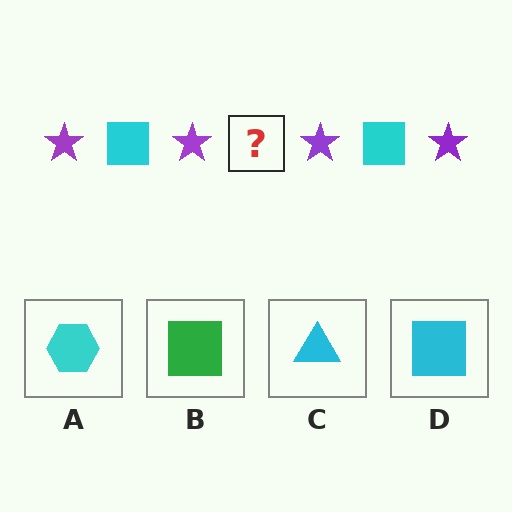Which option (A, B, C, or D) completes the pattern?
D.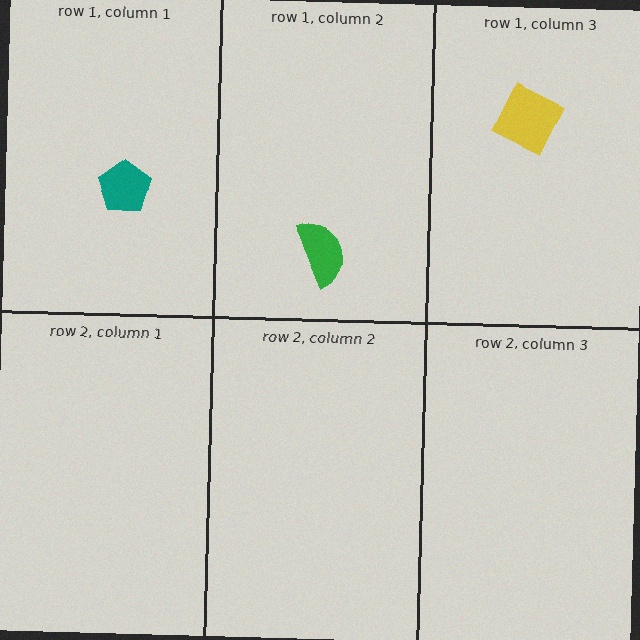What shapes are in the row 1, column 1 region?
The teal pentagon.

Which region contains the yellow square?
The row 1, column 3 region.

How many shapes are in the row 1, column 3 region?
1.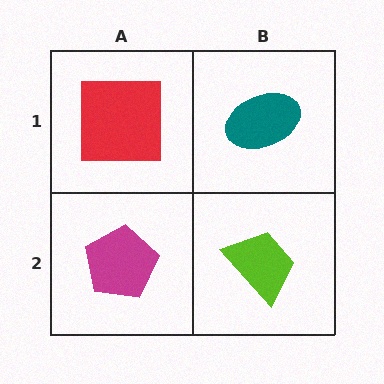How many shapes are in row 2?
2 shapes.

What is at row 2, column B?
A lime trapezoid.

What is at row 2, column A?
A magenta pentagon.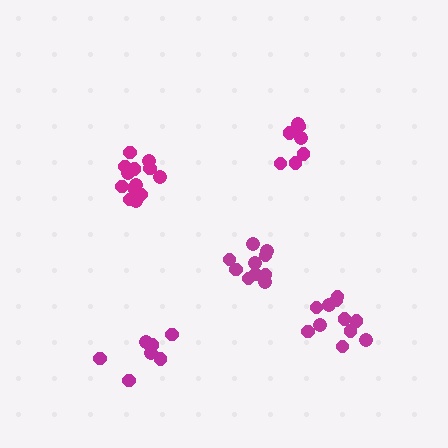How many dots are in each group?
Group 1: 7 dots, Group 2: 10 dots, Group 3: 7 dots, Group 4: 13 dots, Group 5: 11 dots (48 total).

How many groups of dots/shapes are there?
There are 5 groups.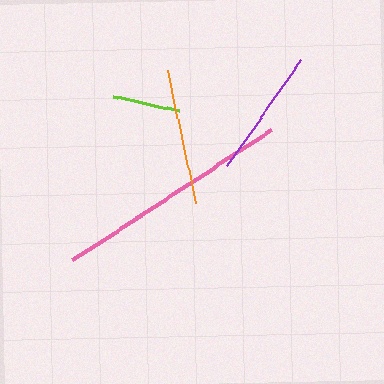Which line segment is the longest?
The pink line is the longest at approximately 237 pixels.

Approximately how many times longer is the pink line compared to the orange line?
The pink line is approximately 1.7 times the length of the orange line.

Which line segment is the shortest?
The lime line is the shortest at approximately 68 pixels.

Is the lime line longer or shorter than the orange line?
The orange line is longer than the lime line.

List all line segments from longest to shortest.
From longest to shortest: pink, orange, purple, lime.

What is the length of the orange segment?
The orange segment is approximately 135 pixels long.